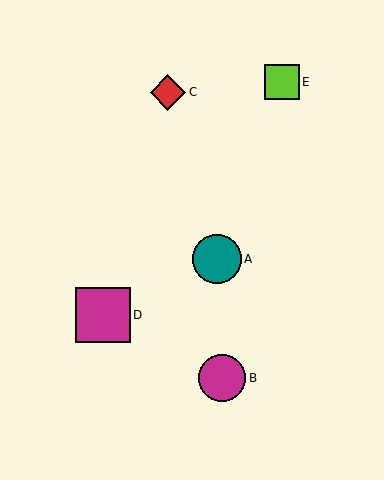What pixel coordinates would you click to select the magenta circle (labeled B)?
Click at (222, 378) to select the magenta circle B.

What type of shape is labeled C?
Shape C is a red diamond.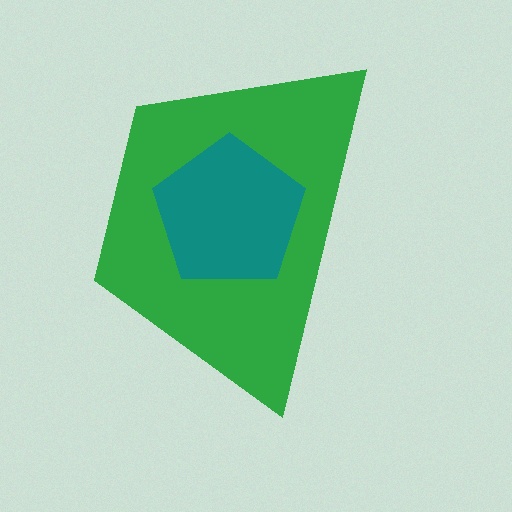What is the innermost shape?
The teal pentagon.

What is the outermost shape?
The green trapezoid.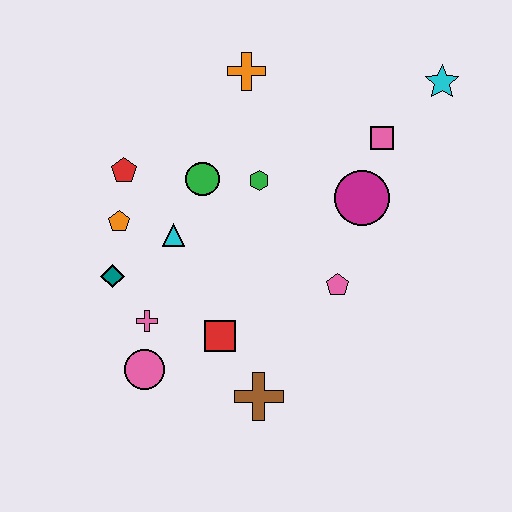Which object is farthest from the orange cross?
The brown cross is farthest from the orange cross.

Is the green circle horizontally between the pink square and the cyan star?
No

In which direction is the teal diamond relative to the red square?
The teal diamond is to the left of the red square.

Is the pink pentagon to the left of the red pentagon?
No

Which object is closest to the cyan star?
The pink square is closest to the cyan star.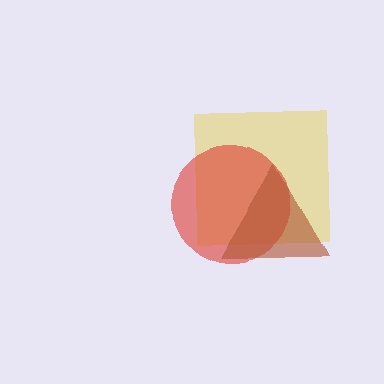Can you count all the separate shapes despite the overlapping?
Yes, there are 3 separate shapes.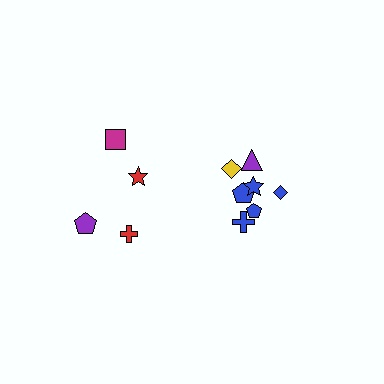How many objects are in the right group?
There are 7 objects.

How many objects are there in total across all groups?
There are 11 objects.